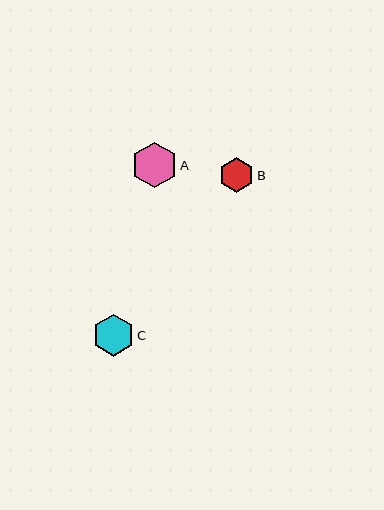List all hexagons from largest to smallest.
From largest to smallest: A, C, B.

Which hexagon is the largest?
Hexagon A is the largest with a size of approximately 46 pixels.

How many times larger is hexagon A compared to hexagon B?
Hexagon A is approximately 1.3 times the size of hexagon B.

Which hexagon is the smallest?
Hexagon B is the smallest with a size of approximately 34 pixels.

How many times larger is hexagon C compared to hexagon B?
Hexagon C is approximately 1.2 times the size of hexagon B.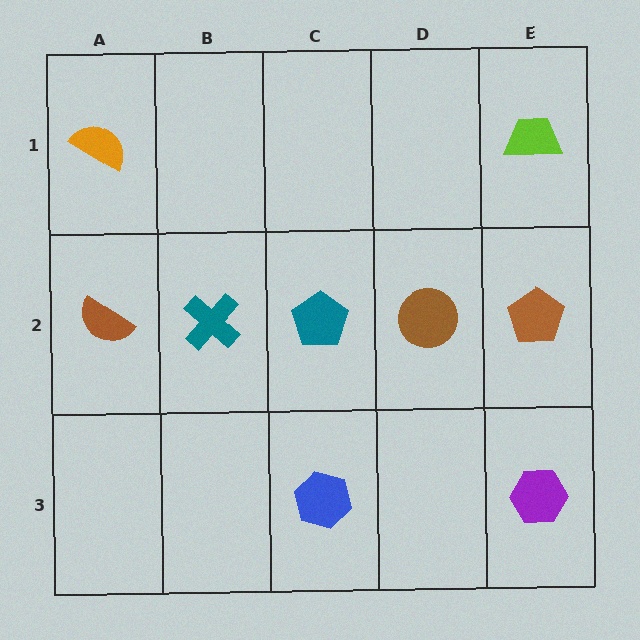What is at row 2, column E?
A brown pentagon.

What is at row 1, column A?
An orange semicircle.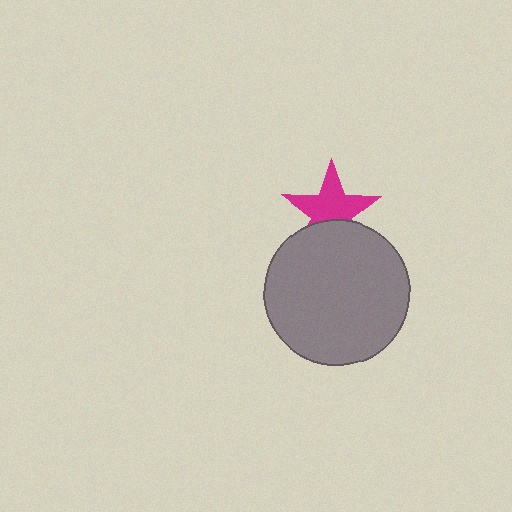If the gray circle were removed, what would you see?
You would see the complete magenta star.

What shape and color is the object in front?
The object in front is a gray circle.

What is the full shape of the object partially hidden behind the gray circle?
The partially hidden object is a magenta star.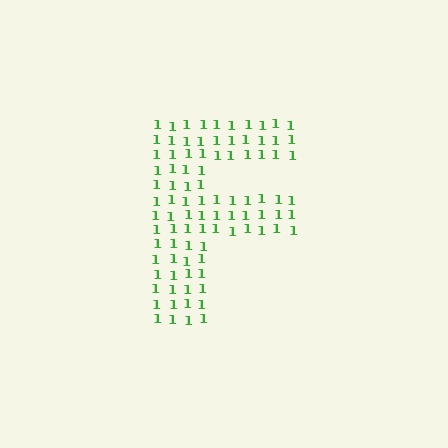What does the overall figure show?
The overall figure shows the letter F.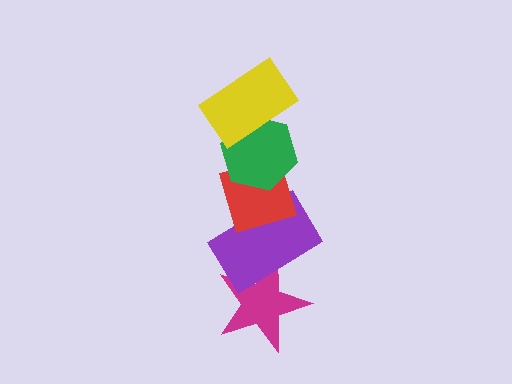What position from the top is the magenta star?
The magenta star is 5th from the top.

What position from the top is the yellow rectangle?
The yellow rectangle is 1st from the top.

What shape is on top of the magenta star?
The purple rectangle is on top of the magenta star.